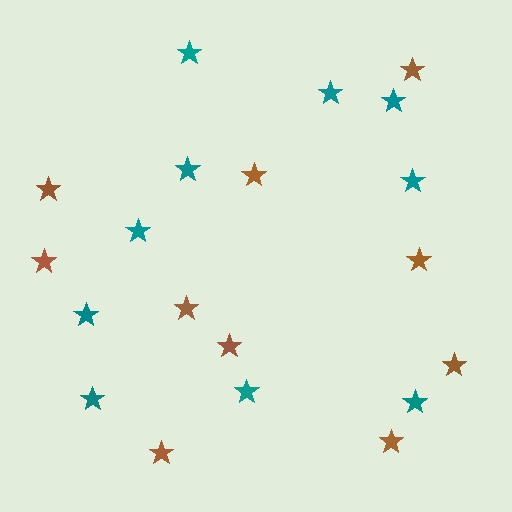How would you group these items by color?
There are 2 groups: one group of brown stars (10) and one group of teal stars (10).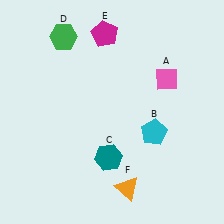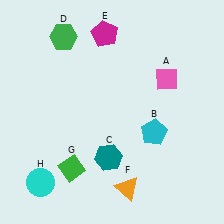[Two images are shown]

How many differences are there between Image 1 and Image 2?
There are 2 differences between the two images.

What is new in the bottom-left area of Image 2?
A green diamond (G) was added in the bottom-left area of Image 2.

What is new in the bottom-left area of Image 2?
A cyan circle (H) was added in the bottom-left area of Image 2.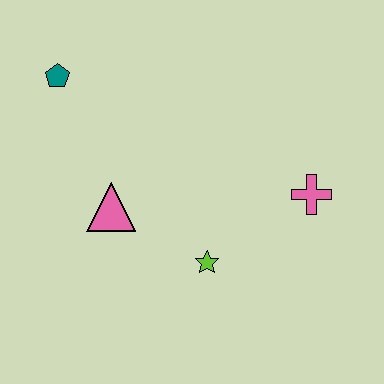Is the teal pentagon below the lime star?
No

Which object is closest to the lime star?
The pink triangle is closest to the lime star.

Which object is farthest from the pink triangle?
The pink cross is farthest from the pink triangle.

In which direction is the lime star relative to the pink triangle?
The lime star is to the right of the pink triangle.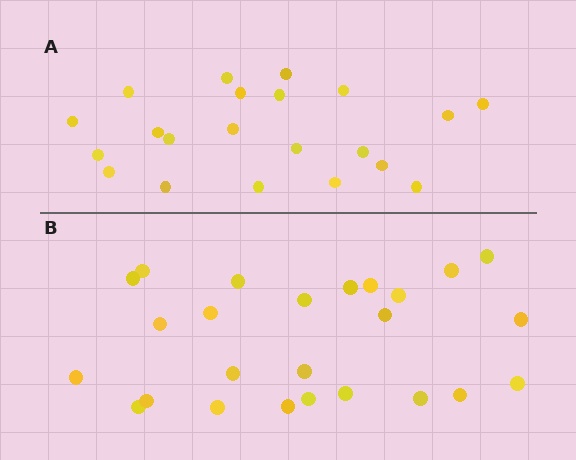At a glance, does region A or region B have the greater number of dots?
Region B (the bottom region) has more dots.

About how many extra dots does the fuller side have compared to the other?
Region B has about 4 more dots than region A.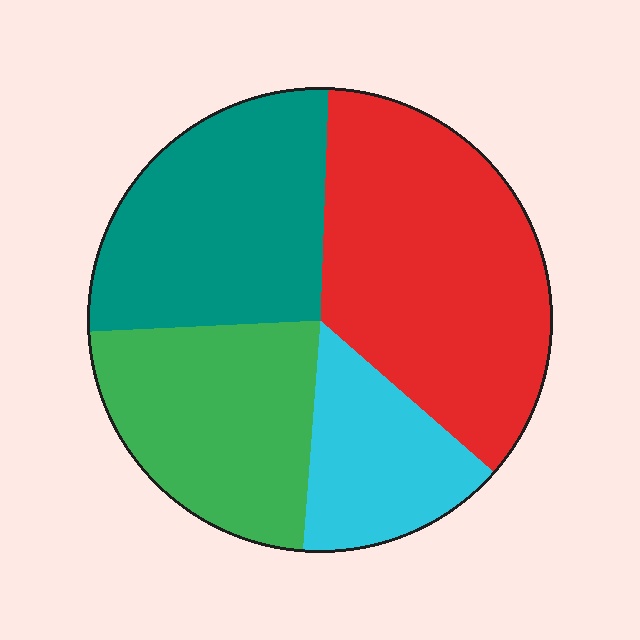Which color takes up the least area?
Cyan, at roughly 15%.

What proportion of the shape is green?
Green takes up about one quarter (1/4) of the shape.